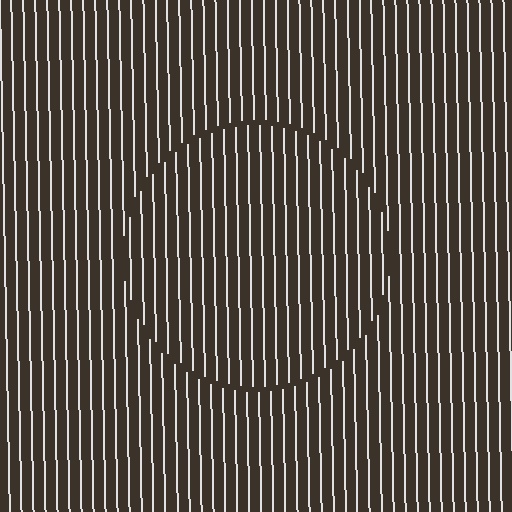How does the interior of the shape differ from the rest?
The interior of the shape contains the same grating, shifted by half a period — the contour is defined by the phase discontinuity where line-ends from the inner and outer gratings abut.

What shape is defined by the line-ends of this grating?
An illusory circle. The interior of the shape contains the same grating, shifted by half a period — the contour is defined by the phase discontinuity where line-ends from the inner and outer gratings abut.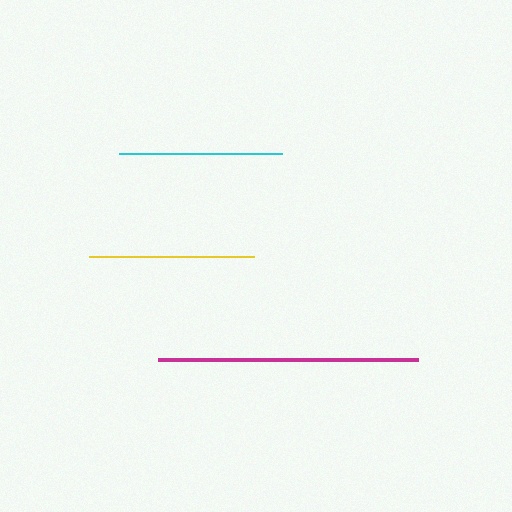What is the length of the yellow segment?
The yellow segment is approximately 164 pixels long.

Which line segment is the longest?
The magenta line is the longest at approximately 260 pixels.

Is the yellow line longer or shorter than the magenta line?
The magenta line is longer than the yellow line.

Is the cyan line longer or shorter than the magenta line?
The magenta line is longer than the cyan line.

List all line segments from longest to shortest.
From longest to shortest: magenta, yellow, cyan.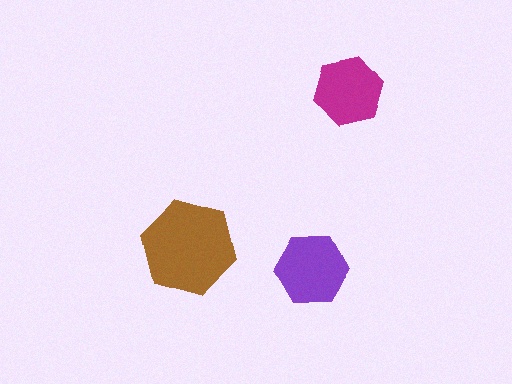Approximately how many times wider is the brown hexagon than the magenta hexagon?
About 1.5 times wider.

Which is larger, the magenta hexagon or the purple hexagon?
The purple one.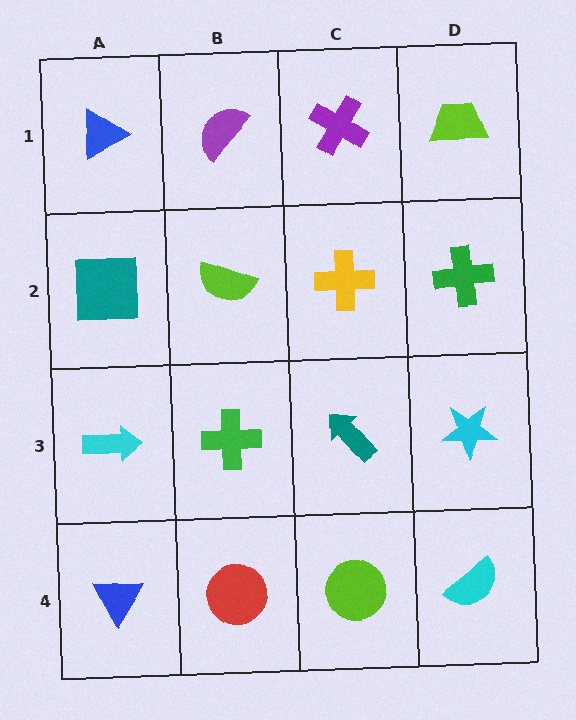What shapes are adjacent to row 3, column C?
A yellow cross (row 2, column C), a lime circle (row 4, column C), a green cross (row 3, column B), a cyan star (row 3, column D).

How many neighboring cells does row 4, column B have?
3.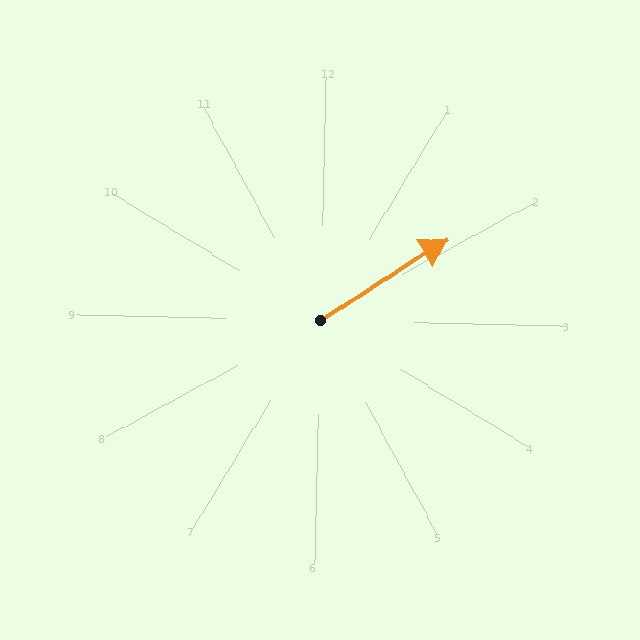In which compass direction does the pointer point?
Northeast.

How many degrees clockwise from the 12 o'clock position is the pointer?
Approximately 56 degrees.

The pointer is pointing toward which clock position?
Roughly 2 o'clock.